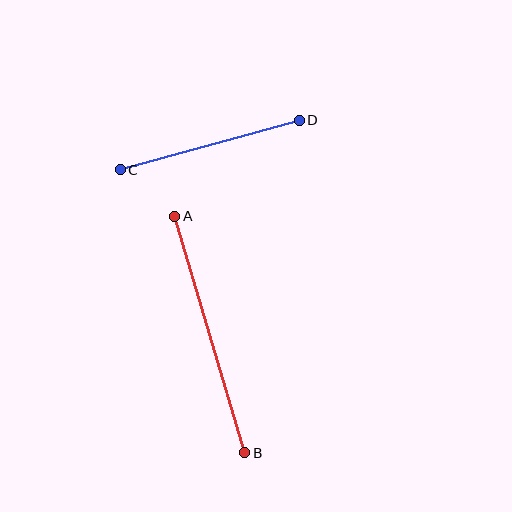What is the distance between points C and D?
The distance is approximately 186 pixels.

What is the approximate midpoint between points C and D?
The midpoint is at approximately (210, 145) pixels.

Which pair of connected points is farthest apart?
Points A and B are farthest apart.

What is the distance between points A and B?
The distance is approximately 247 pixels.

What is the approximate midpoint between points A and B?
The midpoint is at approximately (210, 335) pixels.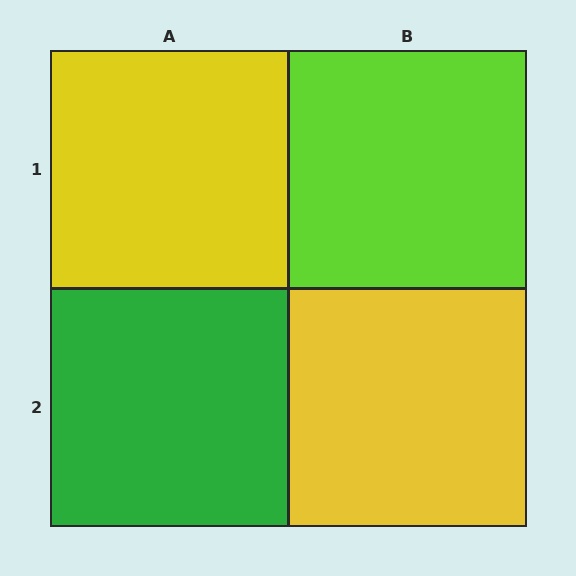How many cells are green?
1 cell is green.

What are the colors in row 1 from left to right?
Yellow, lime.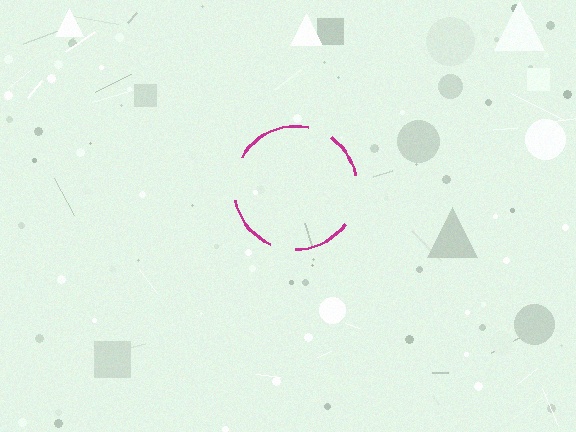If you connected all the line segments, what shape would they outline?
They would outline a circle.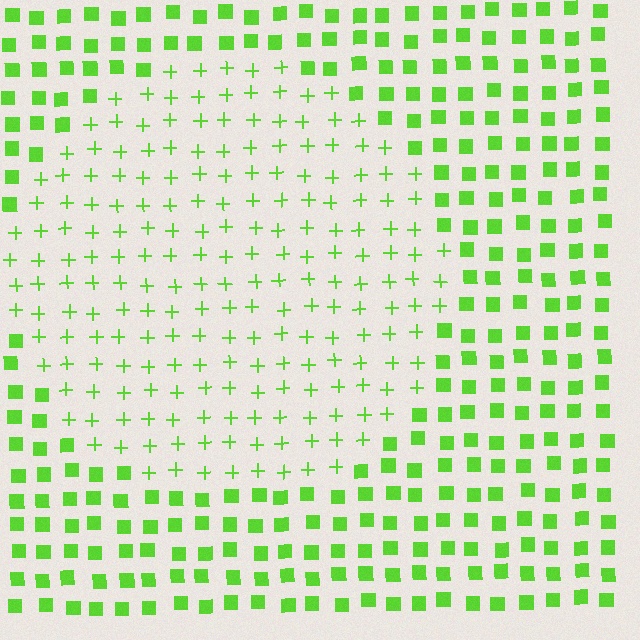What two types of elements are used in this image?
The image uses plus signs inside the circle region and squares outside it.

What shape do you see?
I see a circle.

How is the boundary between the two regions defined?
The boundary is defined by a change in element shape: plus signs inside vs. squares outside. All elements share the same color and spacing.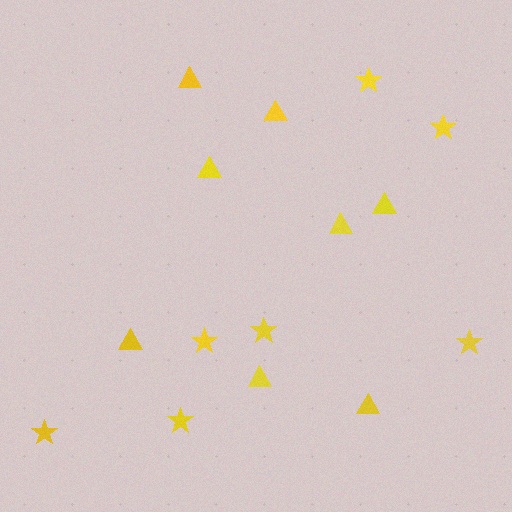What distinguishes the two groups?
There are 2 groups: one group of triangles (8) and one group of stars (7).